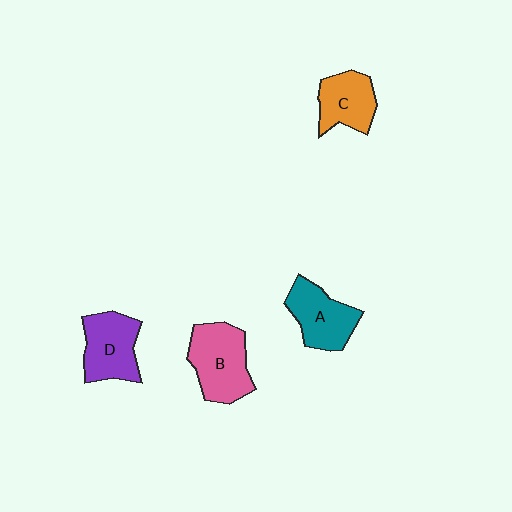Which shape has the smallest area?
Shape C (orange).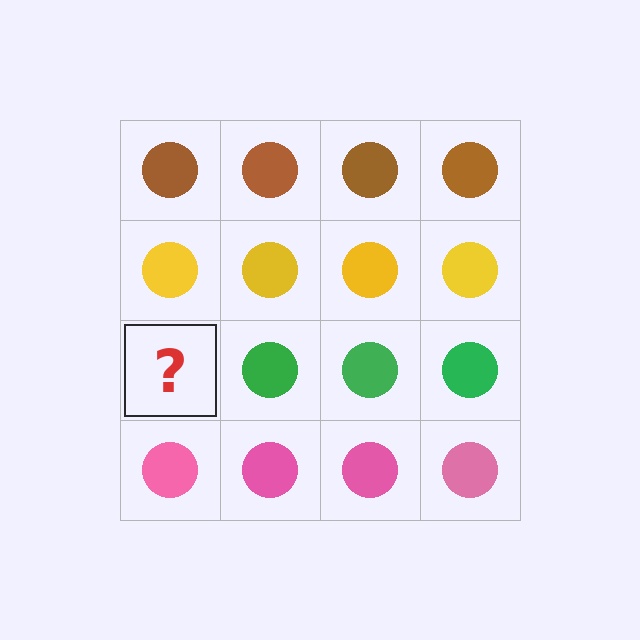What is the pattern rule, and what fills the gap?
The rule is that each row has a consistent color. The gap should be filled with a green circle.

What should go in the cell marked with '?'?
The missing cell should contain a green circle.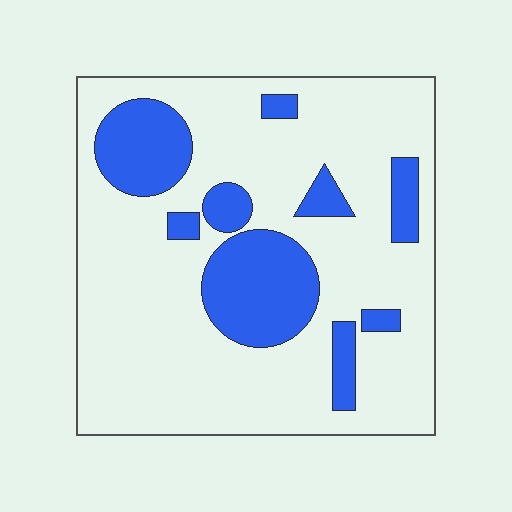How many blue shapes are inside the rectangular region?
9.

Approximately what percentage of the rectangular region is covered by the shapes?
Approximately 25%.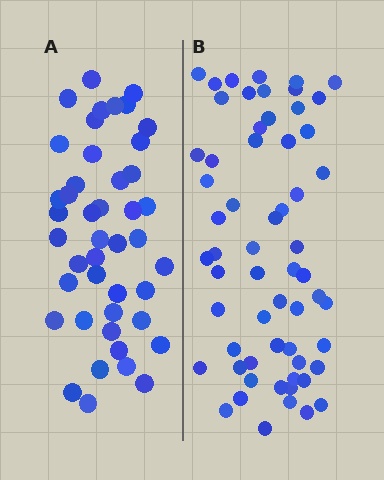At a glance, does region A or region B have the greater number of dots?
Region B (the right region) has more dots.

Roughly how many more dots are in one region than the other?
Region B has approximately 15 more dots than region A.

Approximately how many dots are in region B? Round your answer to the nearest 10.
About 60 dots.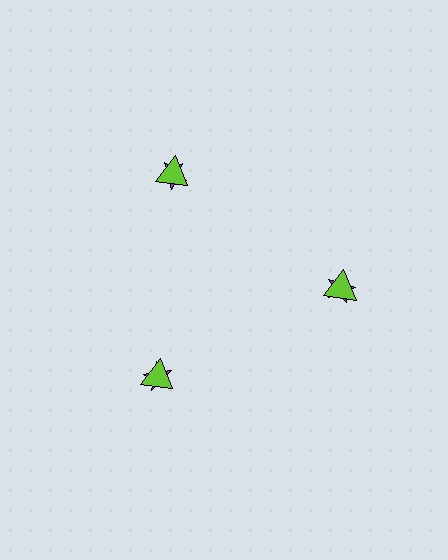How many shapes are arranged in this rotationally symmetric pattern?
There are 6 shapes, arranged in 3 groups of 2.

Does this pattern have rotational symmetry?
Yes, this pattern has 3-fold rotational symmetry. It looks the same after rotating 120 degrees around the center.